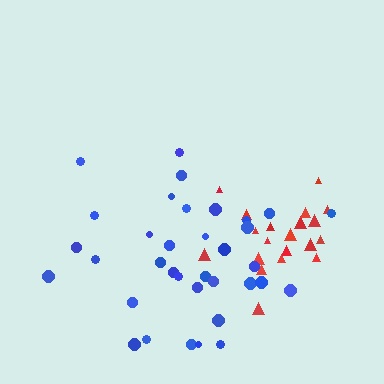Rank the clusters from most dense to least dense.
red, blue.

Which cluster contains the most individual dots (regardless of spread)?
Blue (35).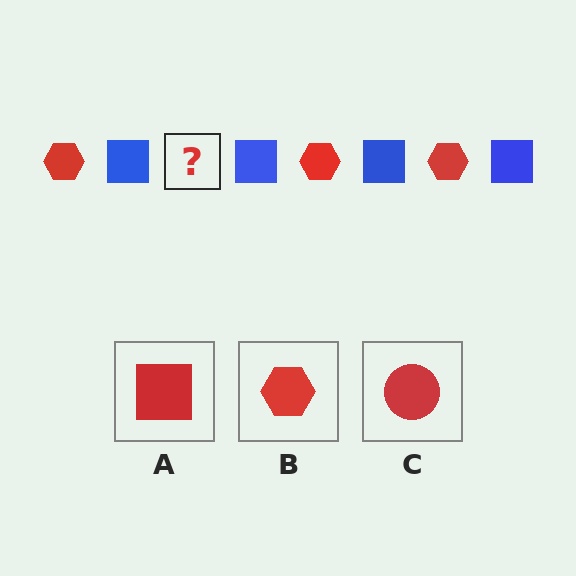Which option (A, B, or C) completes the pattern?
B.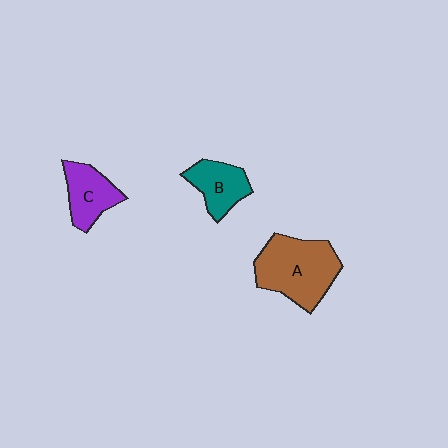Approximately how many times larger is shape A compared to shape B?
Approximately 1.8 times.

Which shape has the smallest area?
Shape B (teal).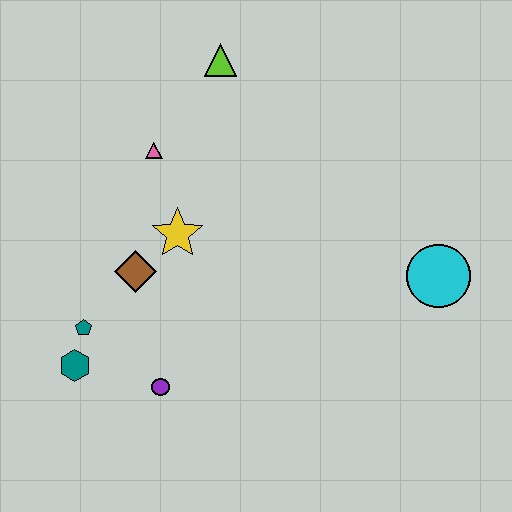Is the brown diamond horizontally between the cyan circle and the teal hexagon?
Yes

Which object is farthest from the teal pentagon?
The cyan circle is farthest from the teal pentagon.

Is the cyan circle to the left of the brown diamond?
No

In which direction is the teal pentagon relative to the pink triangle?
The teal pentagon is below the pink triangle.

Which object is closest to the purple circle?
The teal hexagon is closest to the purple circle.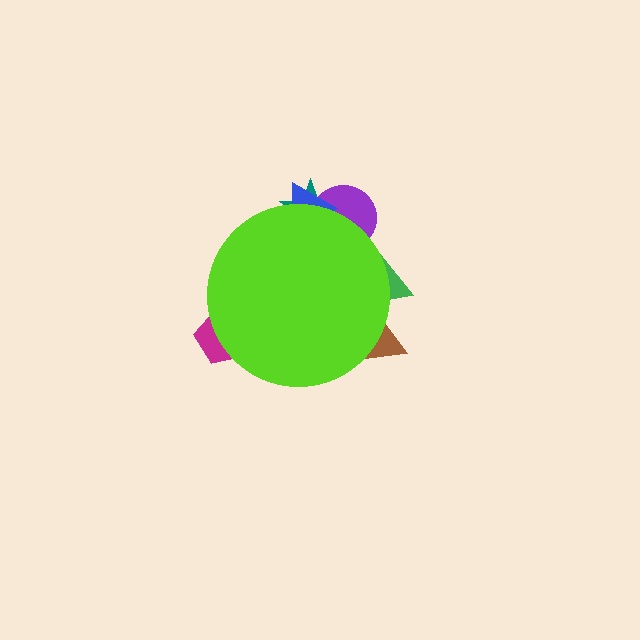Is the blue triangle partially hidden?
Yes, the blue triangle is partially hidden behind the lime circle.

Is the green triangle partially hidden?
Yes, the green triangle is partially hidden behind the lime circle.